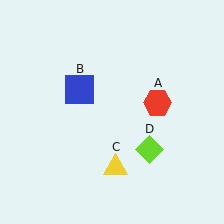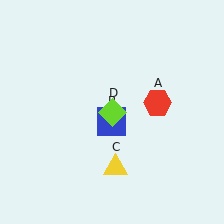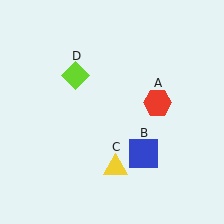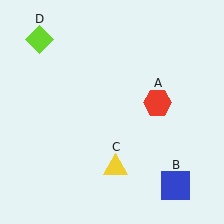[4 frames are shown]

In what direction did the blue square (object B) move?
The blue square (object B) moved down and to the right.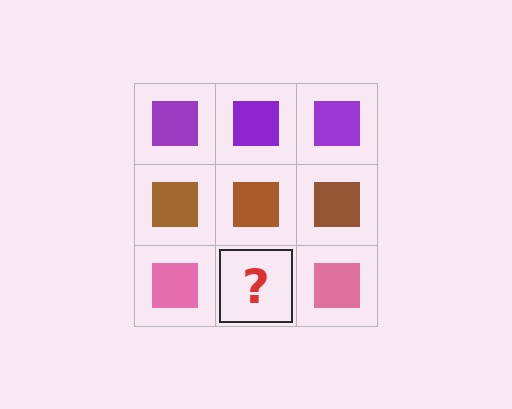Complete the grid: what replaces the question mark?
The question mark should be replaced with a pink square.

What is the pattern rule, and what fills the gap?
The rule is that each row has a consistent color. The gap should be filled with a pink square.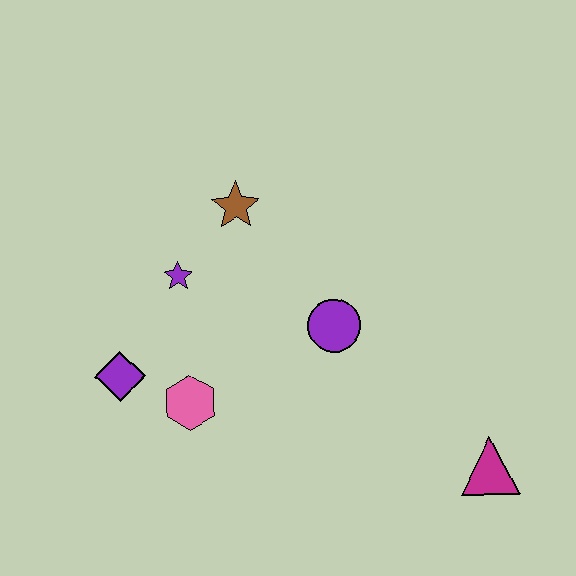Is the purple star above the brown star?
No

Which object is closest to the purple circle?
The brown star is closest to the purple circle.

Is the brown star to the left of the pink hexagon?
No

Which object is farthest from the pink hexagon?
The magenta triangle is farthest from the pink hexagon.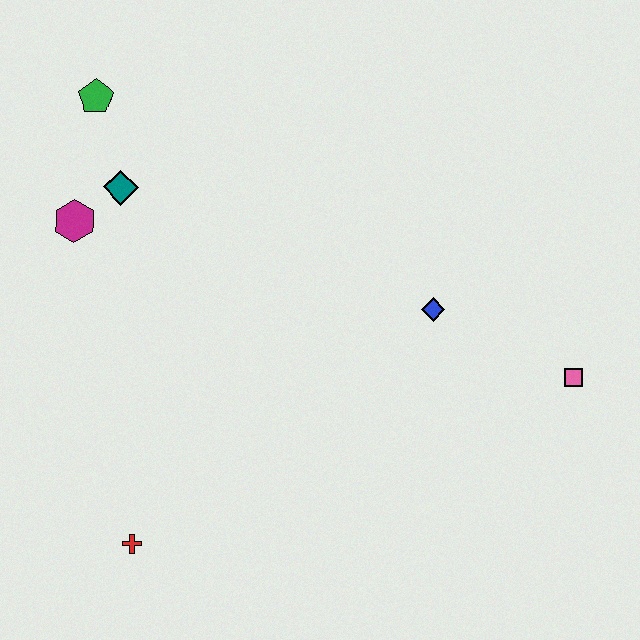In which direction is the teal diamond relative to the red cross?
The teal diamond is above the red cross.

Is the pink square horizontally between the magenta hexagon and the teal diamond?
No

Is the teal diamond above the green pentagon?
No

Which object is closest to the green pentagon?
The teal diamond is closest to the green pentagon.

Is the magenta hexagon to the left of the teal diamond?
Yes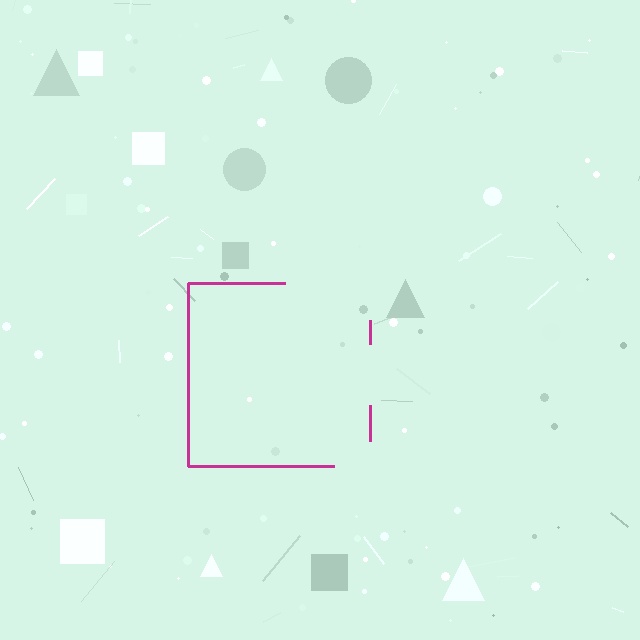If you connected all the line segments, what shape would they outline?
They would outline a square.